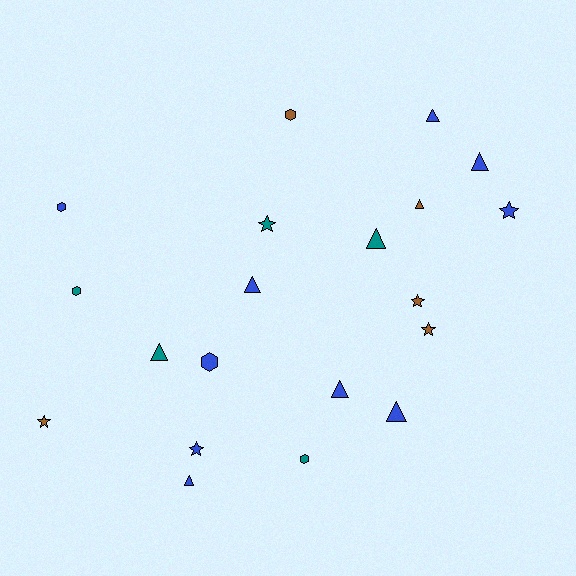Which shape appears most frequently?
Triangle, with 9 objects.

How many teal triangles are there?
There are 2 teal triangles.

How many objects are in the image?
There are 20 objects.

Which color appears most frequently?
Blue, with 10 objects.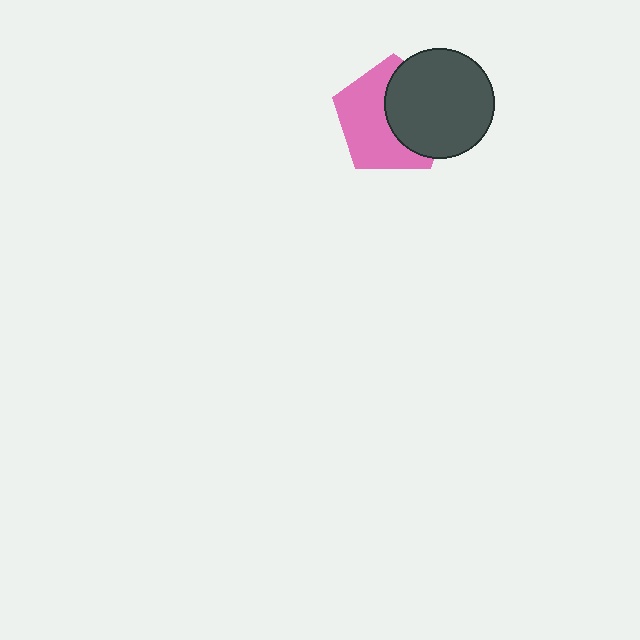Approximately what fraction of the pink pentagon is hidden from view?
Roughly 45% of the pink pentagon is hidden behind the dark gray circle.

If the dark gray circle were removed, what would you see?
You would see the complete pink pentagon.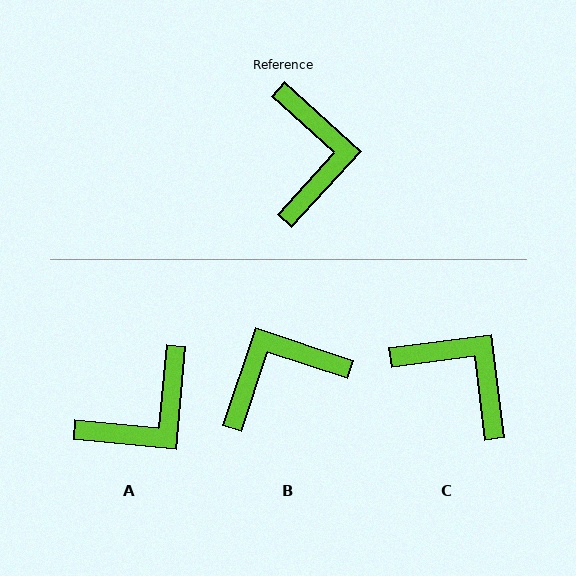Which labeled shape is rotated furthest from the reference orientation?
B, about 114 degrees away.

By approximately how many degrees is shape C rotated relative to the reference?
Approximately 49 degrees counter-clockwise.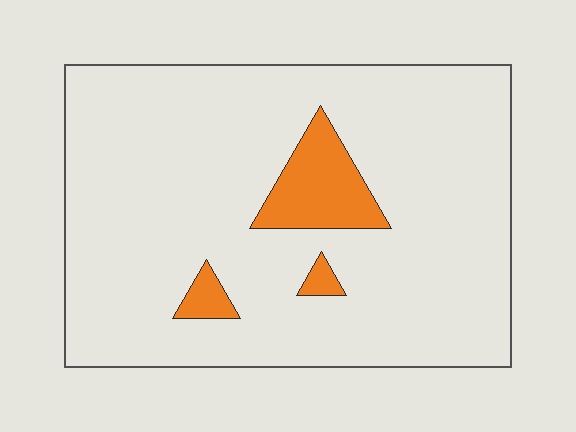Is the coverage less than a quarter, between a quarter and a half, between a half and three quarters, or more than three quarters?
Less than a quarter.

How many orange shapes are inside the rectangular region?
3.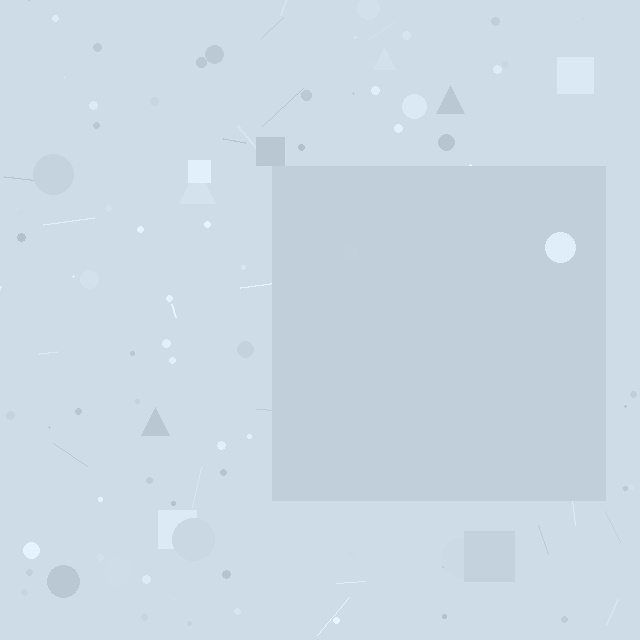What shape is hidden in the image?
A square is hidden in the image.